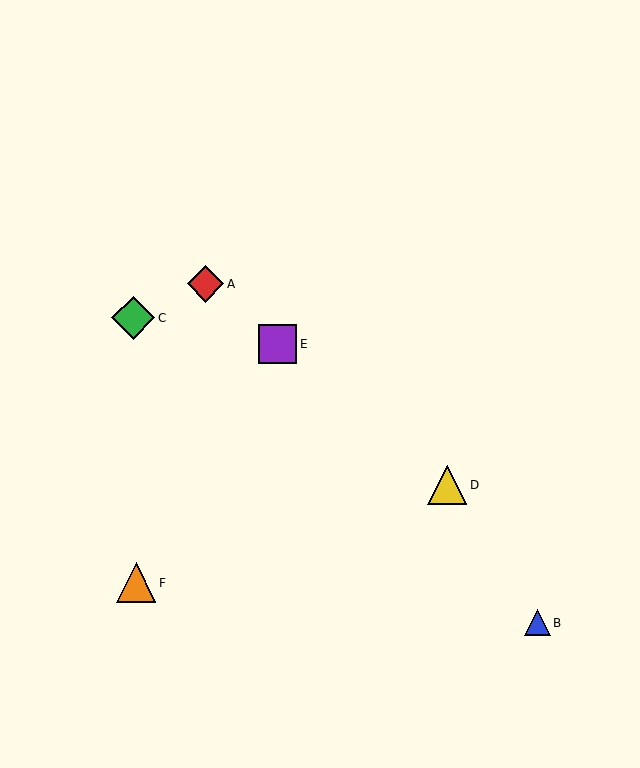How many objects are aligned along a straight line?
3 objects (A, D, E) are aligned along a straight line.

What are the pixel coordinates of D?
Object D is at (447, 485).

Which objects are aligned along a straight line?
Objects A, D, E are aligned along a straight line.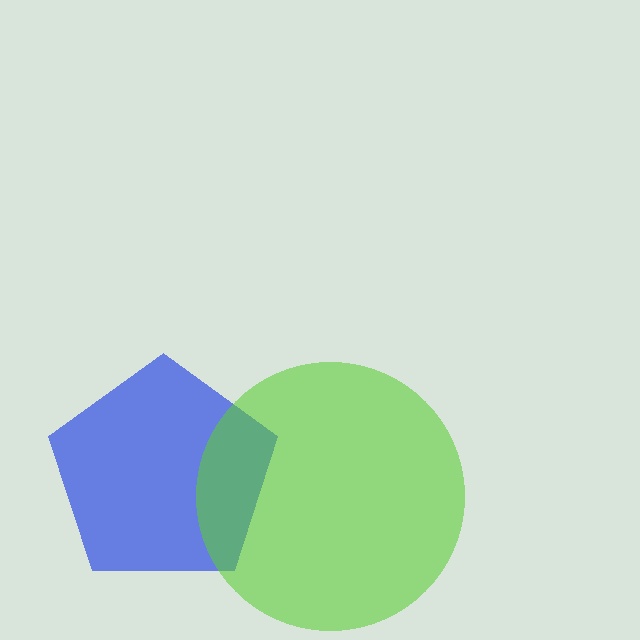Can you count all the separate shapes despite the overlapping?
Yes, there are 2 separate shapes.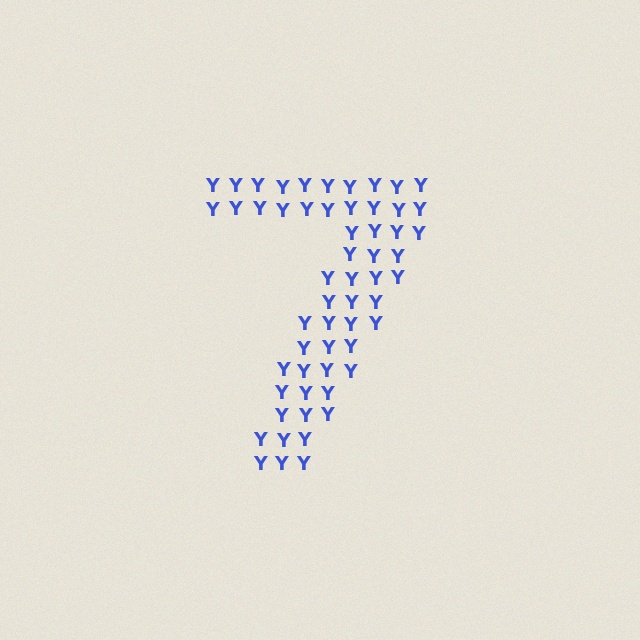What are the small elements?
The small elements are letter Y's.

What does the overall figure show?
The overall figure shows the digit 7.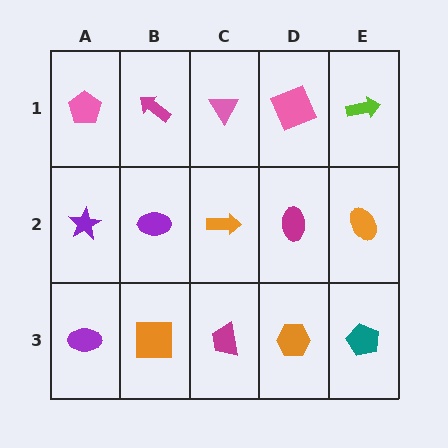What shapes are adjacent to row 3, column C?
An orange arrow (row 2, column C), an orange square (row 3, column B), an orange hexagon (row 3, column D).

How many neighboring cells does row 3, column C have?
3.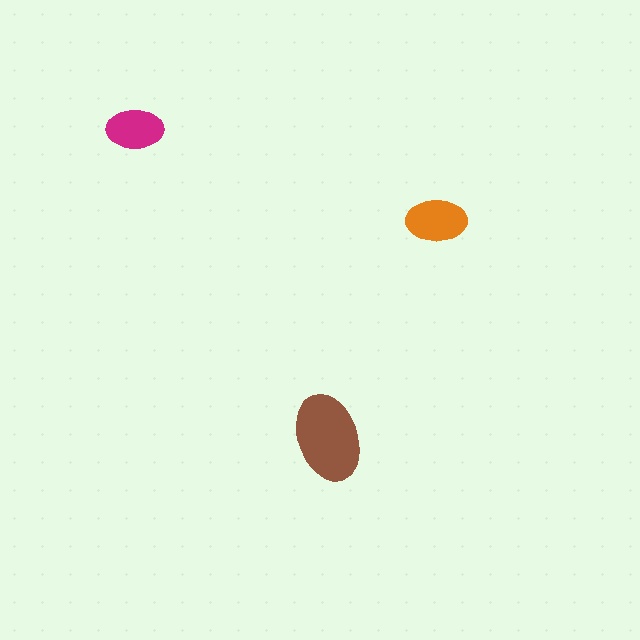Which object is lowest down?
The brown ellipse is bottommost.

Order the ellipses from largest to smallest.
the brown one, the orange one, the magenta one.